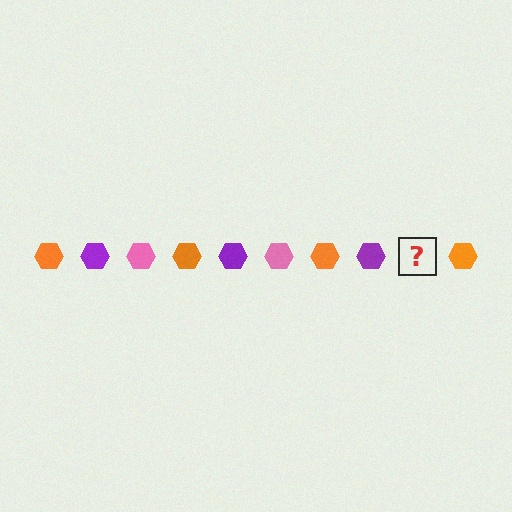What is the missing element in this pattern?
The missing element is a pink hexagon.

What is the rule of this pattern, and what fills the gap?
The rule is that the pattern cycles through orange, purple, pink hexagons. The gap should be filled with a pink hexagon.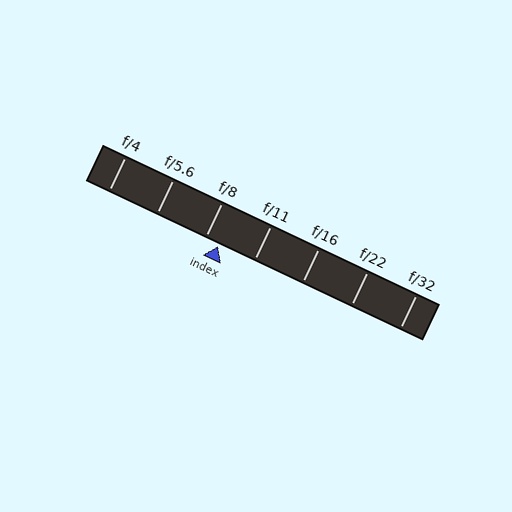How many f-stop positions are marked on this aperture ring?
There are 7 f-stop positions marked.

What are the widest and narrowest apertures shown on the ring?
The widest aperture shown is f/4 and the narrowest is f/32.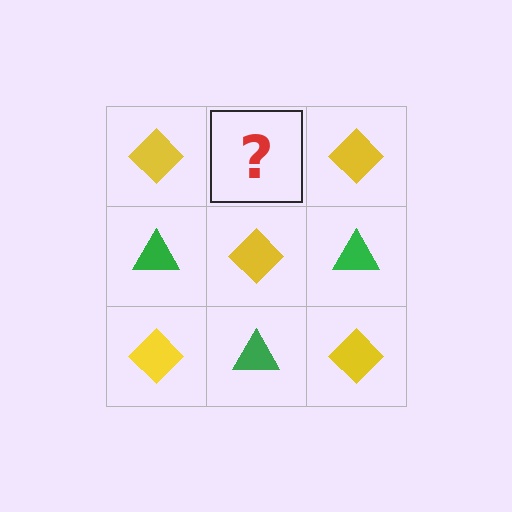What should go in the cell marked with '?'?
The missing cell should contain a green triangle.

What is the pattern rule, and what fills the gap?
The rule is that it alternates yellow diamond and green triangle in a checkerboard pattern. The gap should be filled with a green triangle.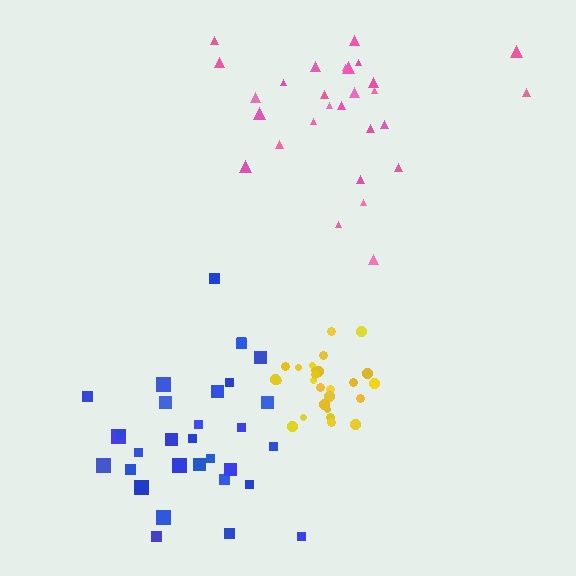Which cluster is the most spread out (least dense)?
Pink.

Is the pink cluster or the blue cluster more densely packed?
Blue.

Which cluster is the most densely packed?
Yellow.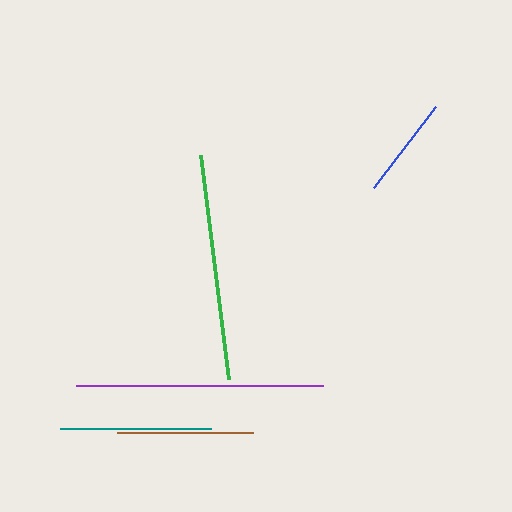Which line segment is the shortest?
The blue line is the shortest at approximately 102 pixels.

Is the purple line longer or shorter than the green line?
The purple line is longer than the green line.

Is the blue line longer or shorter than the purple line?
The purple line is longer than the blue line.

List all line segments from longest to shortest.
From longest to shortest: purple, green, teal, brown, blue.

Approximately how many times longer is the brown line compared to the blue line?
The brown line is approximately 1.3 times the length of the blue line.